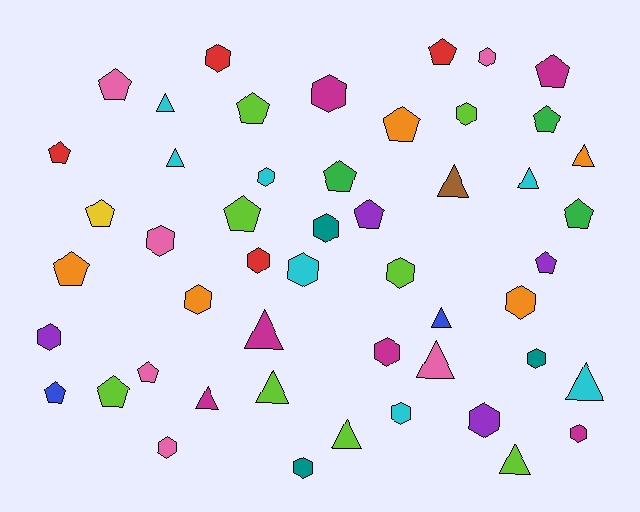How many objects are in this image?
There are 50 objects.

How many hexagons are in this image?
There are 20 hexagons.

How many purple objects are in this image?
There are 4 purple objects.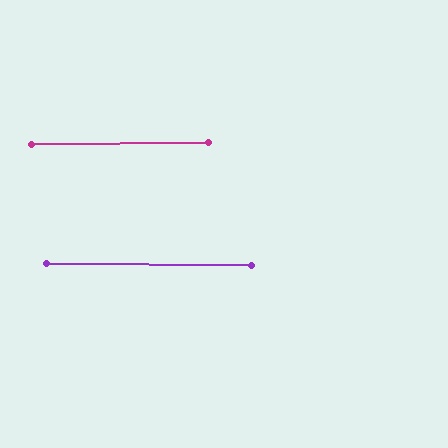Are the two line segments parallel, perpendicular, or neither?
Parallel — their directions differ by only 1.2°.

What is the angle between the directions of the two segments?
Approximately 1 degree.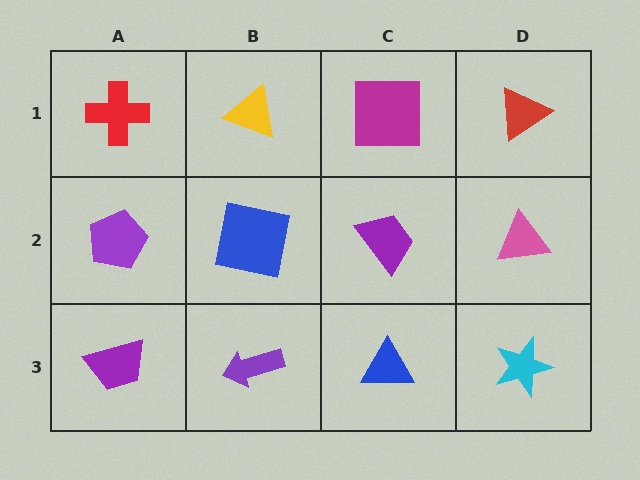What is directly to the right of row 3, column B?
A blue triangle.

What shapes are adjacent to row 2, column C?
A magenta square (row 1, column C), a blue triangle (row 3, column C), a blue square (row 2, column B), a pink triangle (row 2, column D).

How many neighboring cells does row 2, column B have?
4.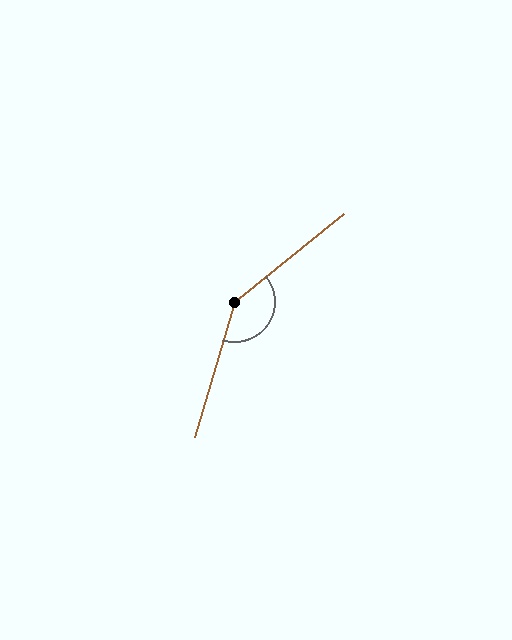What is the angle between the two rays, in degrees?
Approximately 145 degrees.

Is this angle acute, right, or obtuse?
It is obtuse.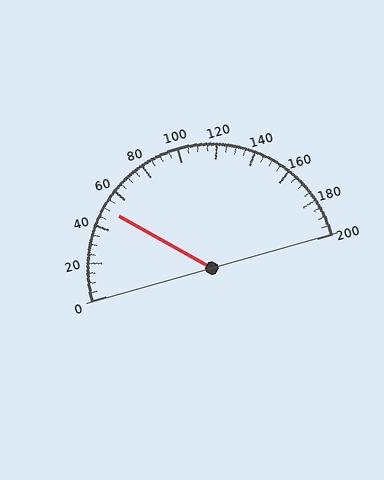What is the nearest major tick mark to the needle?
The nearest major tick mark is 40.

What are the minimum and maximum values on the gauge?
The gauge ranges from 0 to 200.